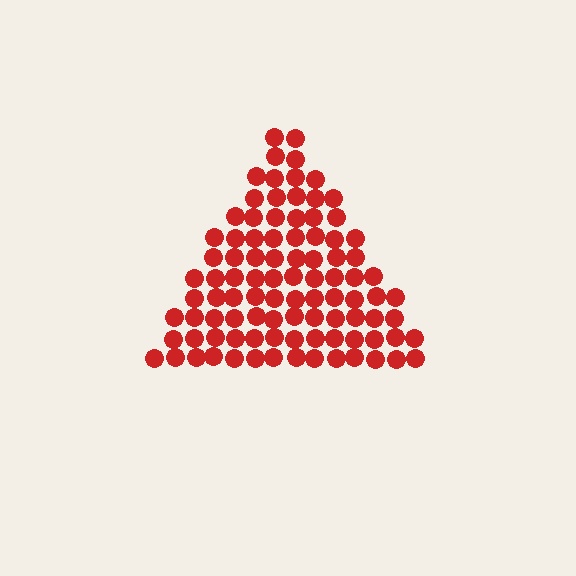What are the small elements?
The small elements are circles.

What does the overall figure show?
The overall figure shows a triangle.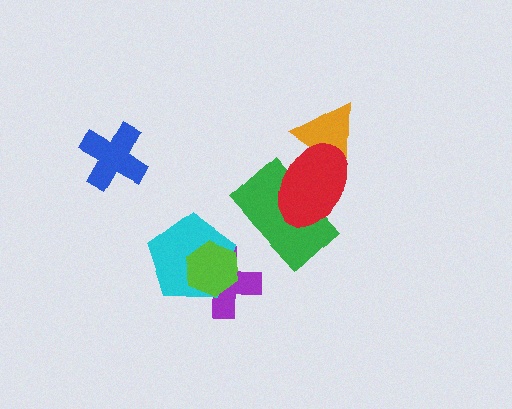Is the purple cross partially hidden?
Yes, it is partially covered by another shape.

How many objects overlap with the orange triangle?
1 object overlaps with the orange triangle.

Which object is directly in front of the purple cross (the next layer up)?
The cyan pentagon is directly in front of the purple cross.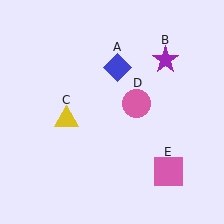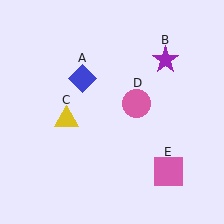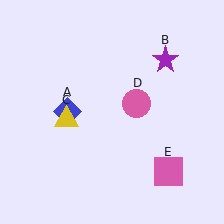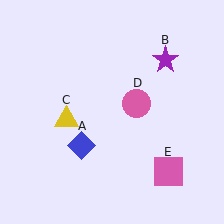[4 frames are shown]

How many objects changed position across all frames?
1 object changed position: blue diamond (object A).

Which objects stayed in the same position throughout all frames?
Purple star (object B) and yellow triangle (object C) and pink circle (object D) and pink square (object E) remained stationary.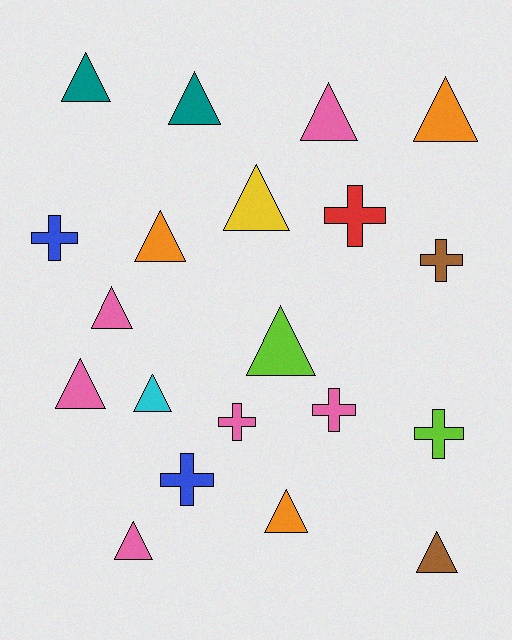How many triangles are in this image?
There are 13 triangles.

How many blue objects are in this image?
There are 2 blue objects.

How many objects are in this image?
There are 20 objects.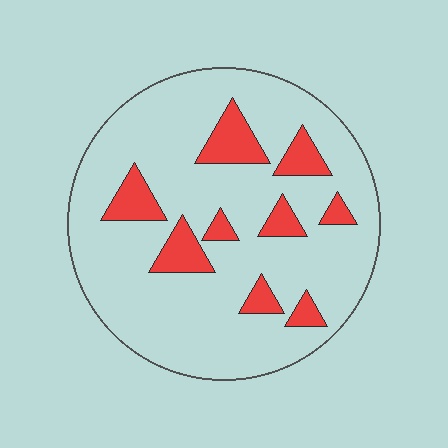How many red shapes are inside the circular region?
9.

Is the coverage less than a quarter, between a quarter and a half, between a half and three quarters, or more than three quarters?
Less than a quarter.